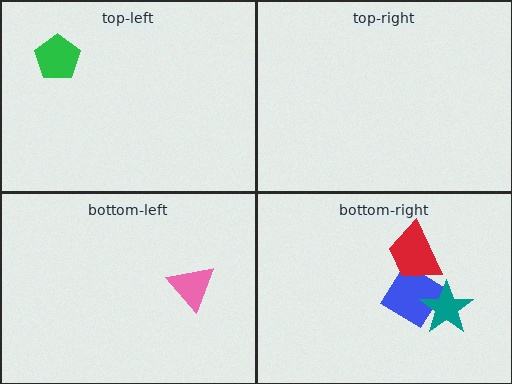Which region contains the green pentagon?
The top-left region.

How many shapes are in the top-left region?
1.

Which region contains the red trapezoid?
The bottom-right region.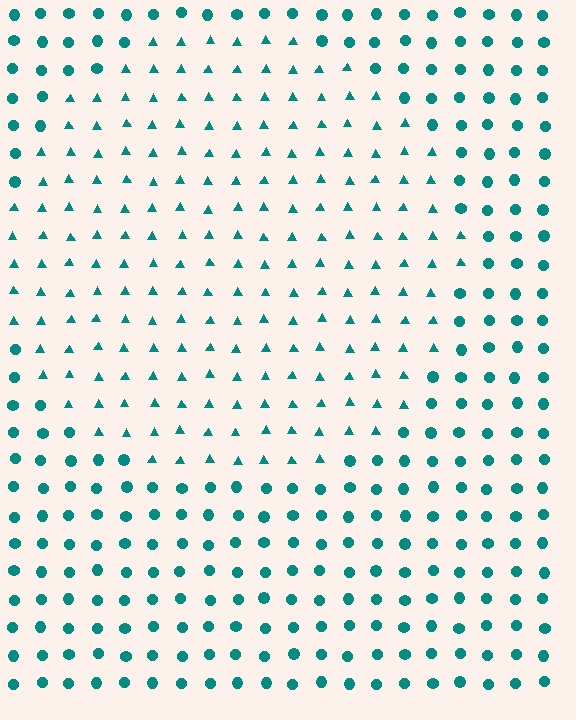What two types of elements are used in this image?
The image uses triangles inside the circle region and circles outside it.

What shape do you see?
I see a circle.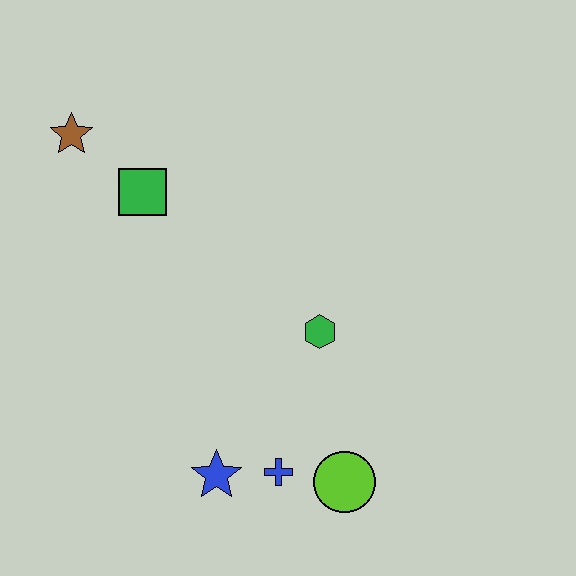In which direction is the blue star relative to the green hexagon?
The blue star is below the green hexagon.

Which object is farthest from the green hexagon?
The brown star is farthest from the green hexagon.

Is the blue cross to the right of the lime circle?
No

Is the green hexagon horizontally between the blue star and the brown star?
No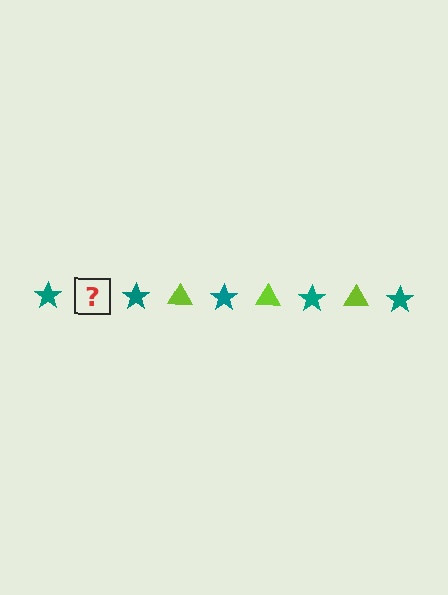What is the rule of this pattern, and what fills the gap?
The rule is that the pattern alternates between teal star and lime triangle. The gap should be filled with a lime triangle.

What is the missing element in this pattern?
The missing element is a lime triangle.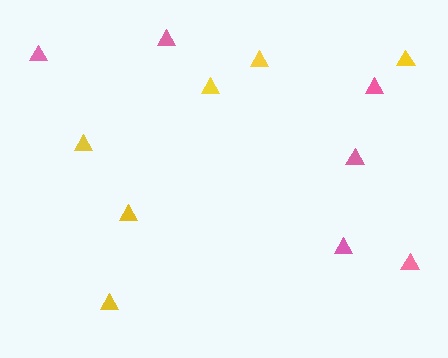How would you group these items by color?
There are 2 groups: one group of pink triangles (6) and one group of yellow triangles (6).